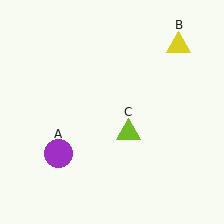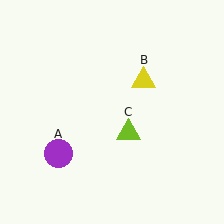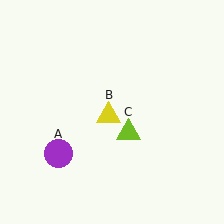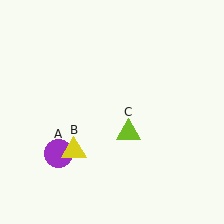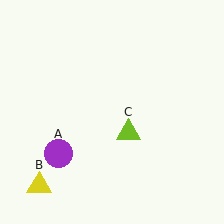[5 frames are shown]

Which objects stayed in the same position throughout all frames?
Purple circle (object A) and lime triangle (object C) remained stationary.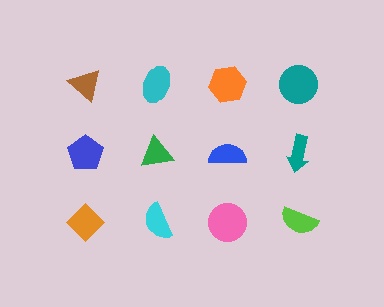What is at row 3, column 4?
A lime semicircle.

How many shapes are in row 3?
4 shapes.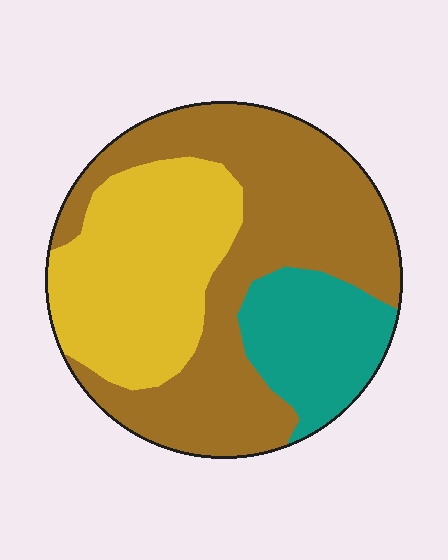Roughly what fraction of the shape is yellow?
Yellow takes up about one third (1/3) of the shape.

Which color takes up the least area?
Teal, at roughly 20%.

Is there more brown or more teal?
Brown.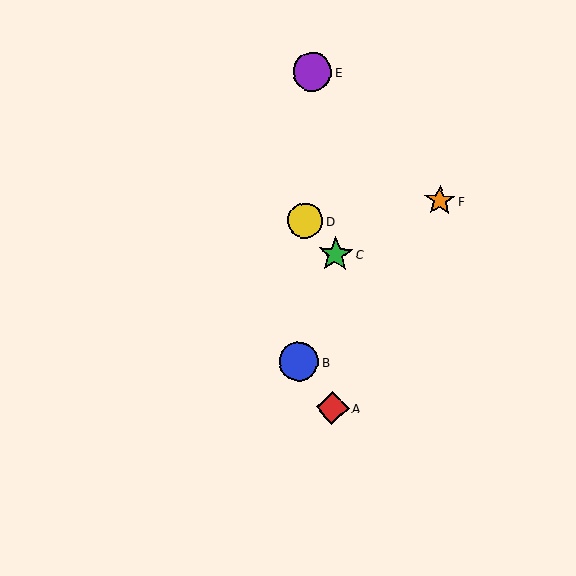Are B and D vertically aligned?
Yes, both are at x≈299.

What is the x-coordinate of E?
Object E is at x≈312.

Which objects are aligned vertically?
Objects B, D, E are aligned vertically.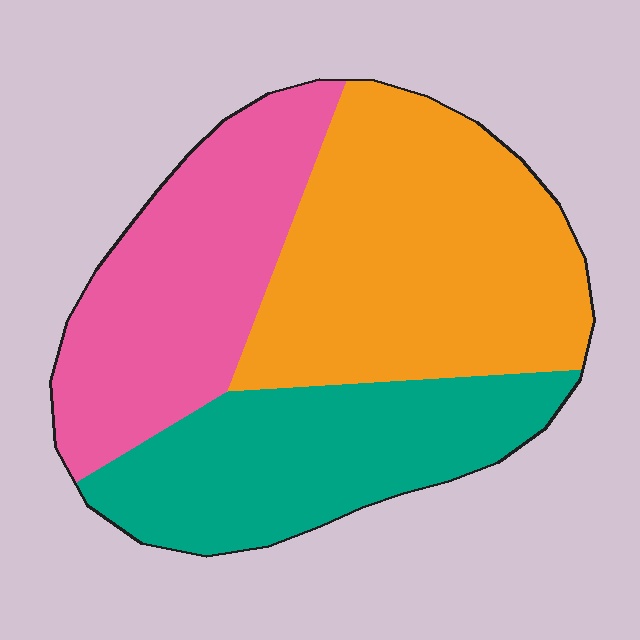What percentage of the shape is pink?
Pink covers about 30% of the shape.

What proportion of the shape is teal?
Teal covers roughly 30% of the shape.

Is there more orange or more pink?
Orange.